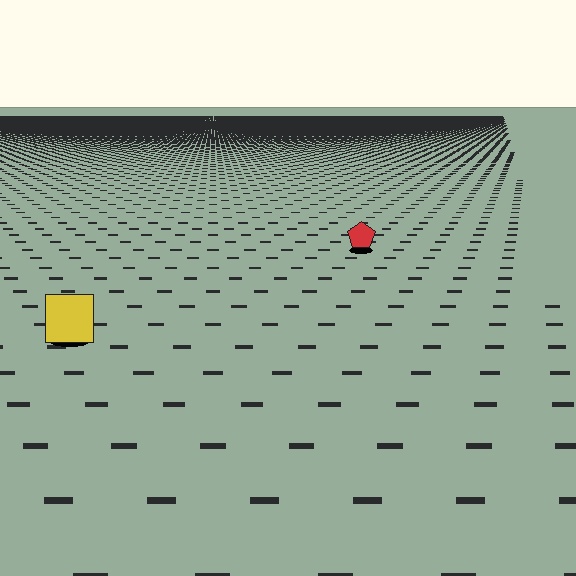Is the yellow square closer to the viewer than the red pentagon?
Yes. The yellow square is closer — you can tell from the texture gradient: the ground texture is coarser near it.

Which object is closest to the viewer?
The yellow square is closest. The texture marks near it are larger and more spread out.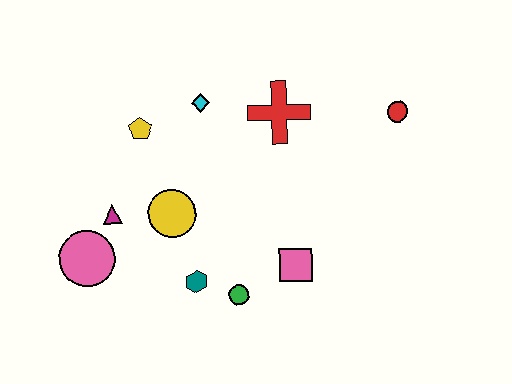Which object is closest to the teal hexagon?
The green circle is closest to the teal hexagon.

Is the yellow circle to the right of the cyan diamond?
No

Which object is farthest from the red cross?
The pink circle is farthest from the red cross.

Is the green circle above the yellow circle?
No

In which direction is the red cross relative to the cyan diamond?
The red cross is to the right of the cyan diamond.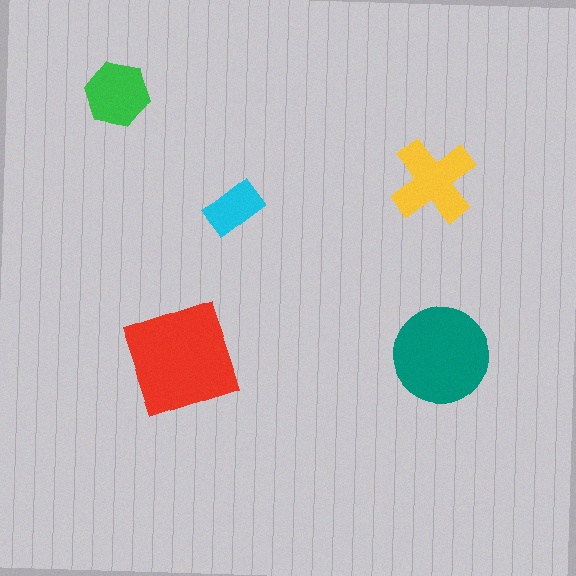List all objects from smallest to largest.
The cyan rectangle, the green hexagon, the yellow cross, the teal circle, the red square.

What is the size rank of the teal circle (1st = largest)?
2nd.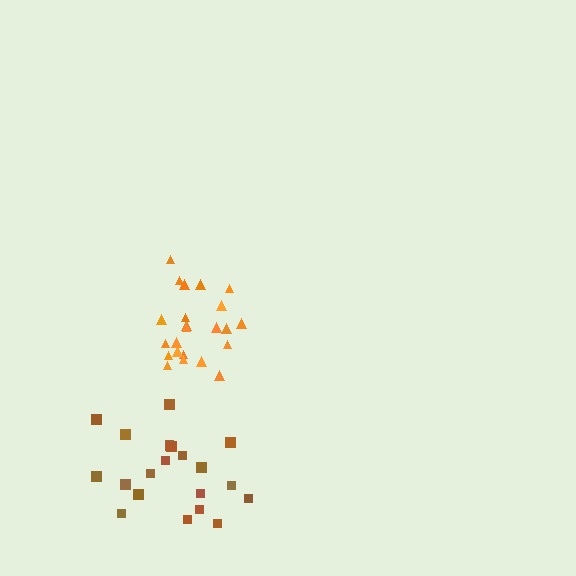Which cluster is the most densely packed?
Orange.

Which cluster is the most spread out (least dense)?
Brown.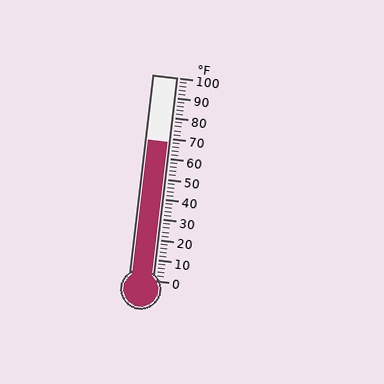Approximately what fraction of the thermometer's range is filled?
The thermometer is filled to approximately 70% of its range.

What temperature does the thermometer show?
The thermometer shows approximately 68°F.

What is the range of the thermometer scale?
The thermometer scale ranges from 0°F to 100°F.